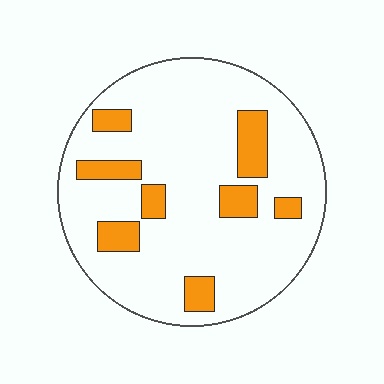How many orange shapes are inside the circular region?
8.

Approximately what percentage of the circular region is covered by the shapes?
Approximately 15%.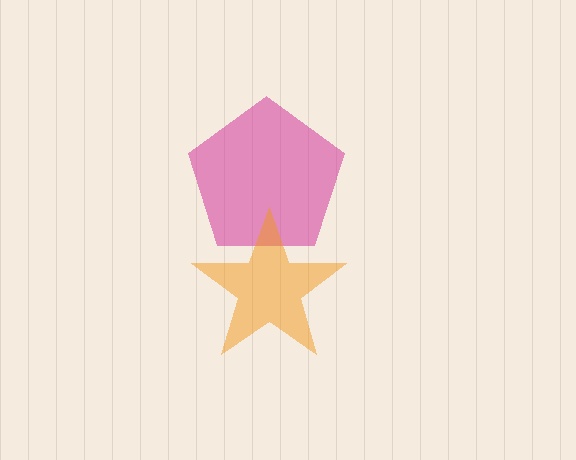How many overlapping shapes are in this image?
There are 2 overlapping shapes in the image.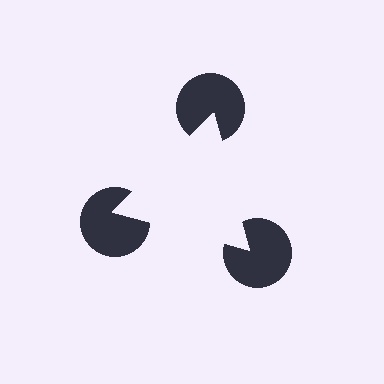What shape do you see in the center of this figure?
An illusory triangle — its edges are inferred from the aligned wedge cuts in the pac-man discs, not physically drawn.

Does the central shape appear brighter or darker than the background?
It typically appears slightly brighter than the background, even though no actual brightness change is drawn.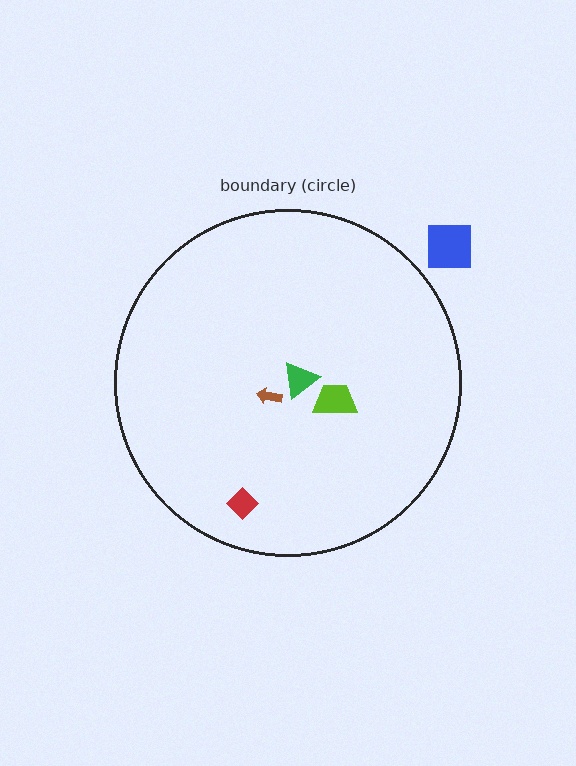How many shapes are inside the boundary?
4 inside, 1 outside.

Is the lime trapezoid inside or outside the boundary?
Inside.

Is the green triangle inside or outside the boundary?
Inside.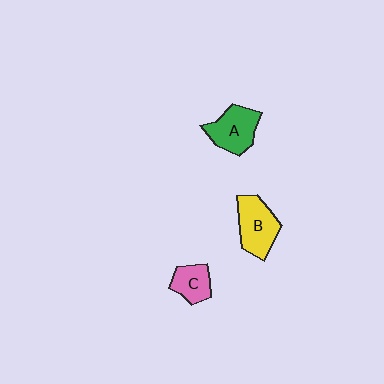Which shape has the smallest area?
Shape C (pink).